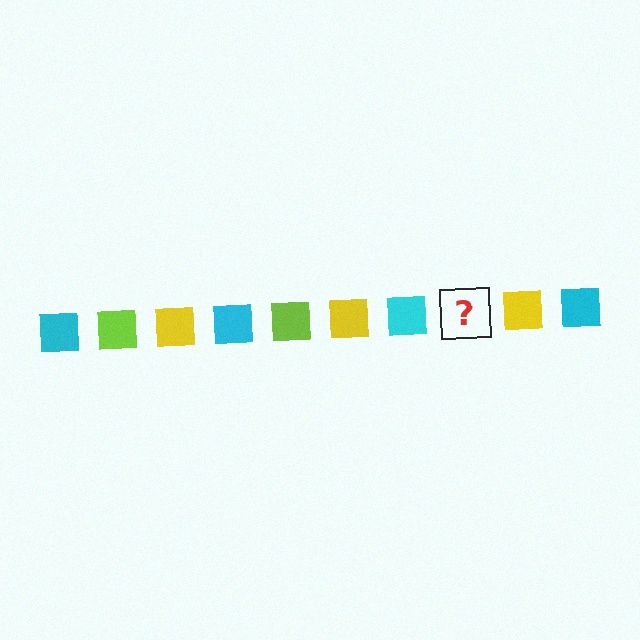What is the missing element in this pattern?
The missing element is a lime square.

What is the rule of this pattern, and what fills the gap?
The rule is that the pattern cycles through cyan, lime, yellow squares. The gap should be filled with a lime square.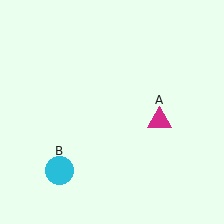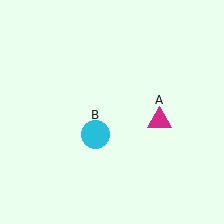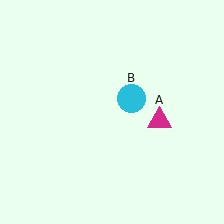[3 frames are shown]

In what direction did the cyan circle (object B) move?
The cyan circle (object B) moved up and to the right.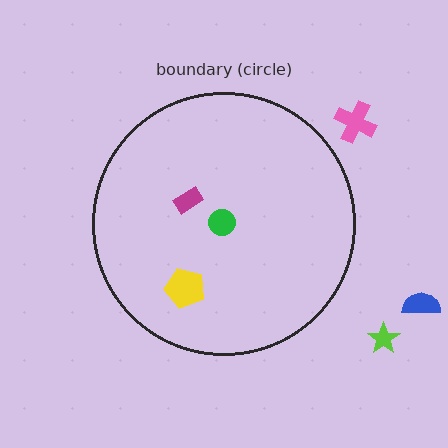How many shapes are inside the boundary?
3 inside, 3 outside.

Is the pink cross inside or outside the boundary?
Outside.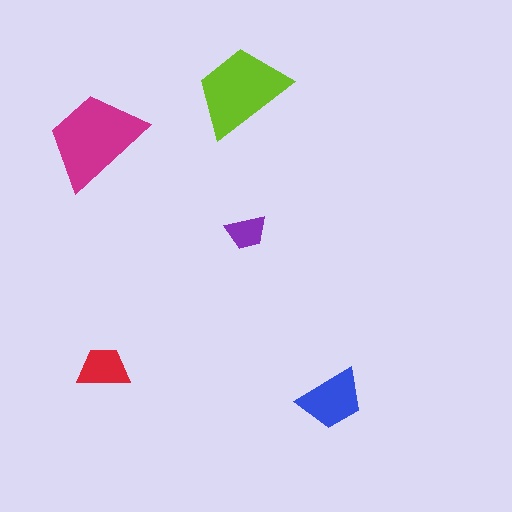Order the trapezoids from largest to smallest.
the magenta one, the lime one, the blue one, the red one, the purple one.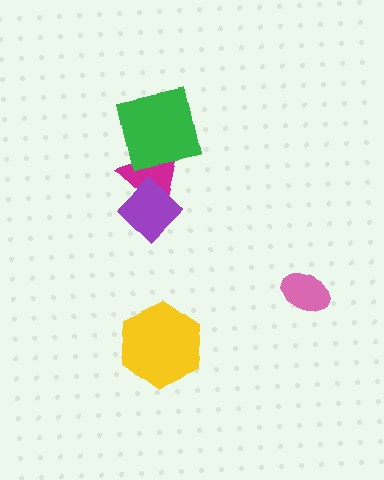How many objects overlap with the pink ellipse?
0 objects overlap with the pink ellipse.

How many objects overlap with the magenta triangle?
2 objects overlap with the magenta triangle.